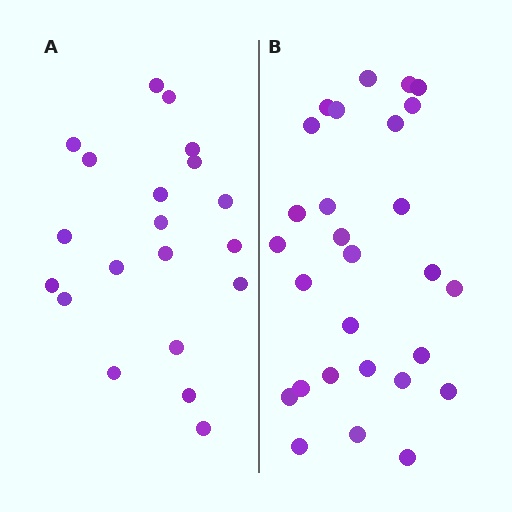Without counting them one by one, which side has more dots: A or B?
Region B (the right region) has more dots.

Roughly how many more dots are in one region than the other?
Region B has roughly 8 or so more dots than region A.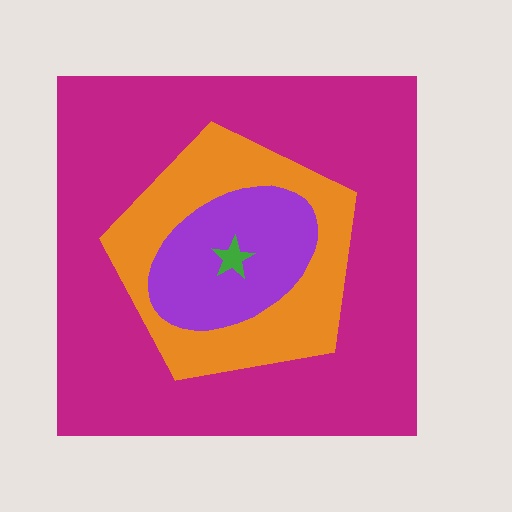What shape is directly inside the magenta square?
The orange pentagon.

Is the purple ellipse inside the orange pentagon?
Yes.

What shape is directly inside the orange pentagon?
The purple ellipse.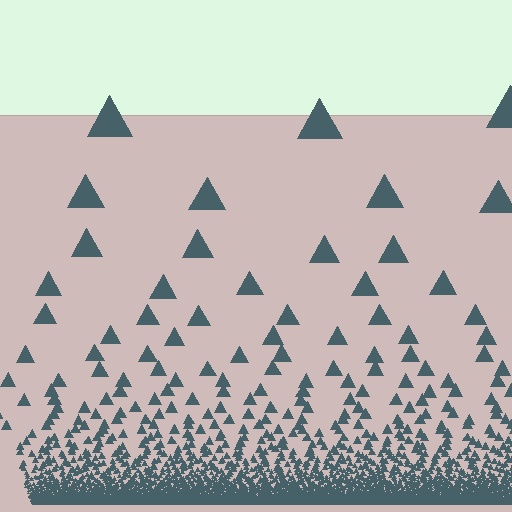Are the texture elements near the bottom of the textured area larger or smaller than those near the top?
Smaller. The gradient is inverted — elements near the bottom are smaller and denser.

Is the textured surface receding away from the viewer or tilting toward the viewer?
The surface appears to tilt toward the viewer. Texture elements get larger and sparser toward the top.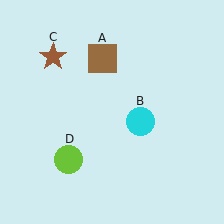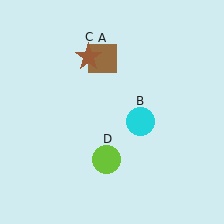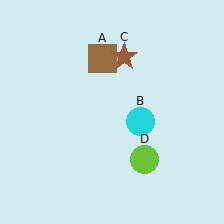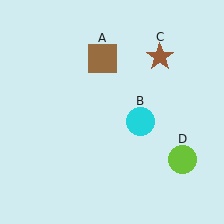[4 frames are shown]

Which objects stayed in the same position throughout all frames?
Brown square (object A) and cyan circle (object B) remained stationary.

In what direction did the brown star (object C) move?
The brown star (object C) moved right.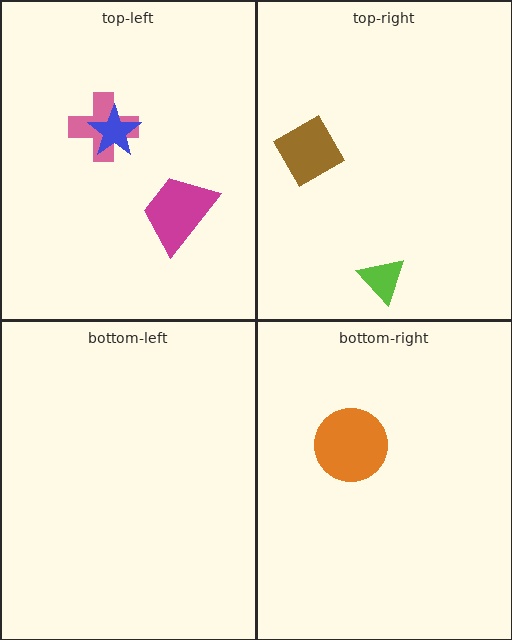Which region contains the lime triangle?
The top-right region.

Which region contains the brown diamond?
The top-right region.